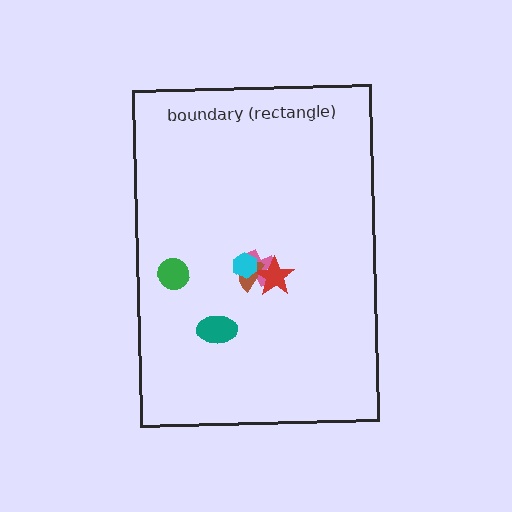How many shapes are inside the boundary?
6 inside, 0 outside.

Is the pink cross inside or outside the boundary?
Inside.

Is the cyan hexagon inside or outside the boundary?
Inside.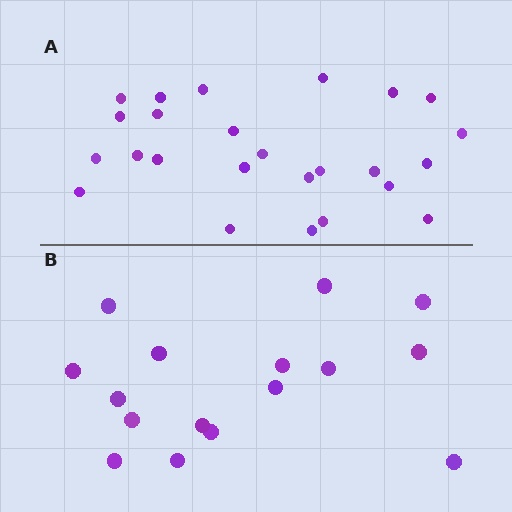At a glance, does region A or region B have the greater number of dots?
Region A (the top region) has more dots.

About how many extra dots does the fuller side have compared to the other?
Region A has roughly 8 or so more dots than region B.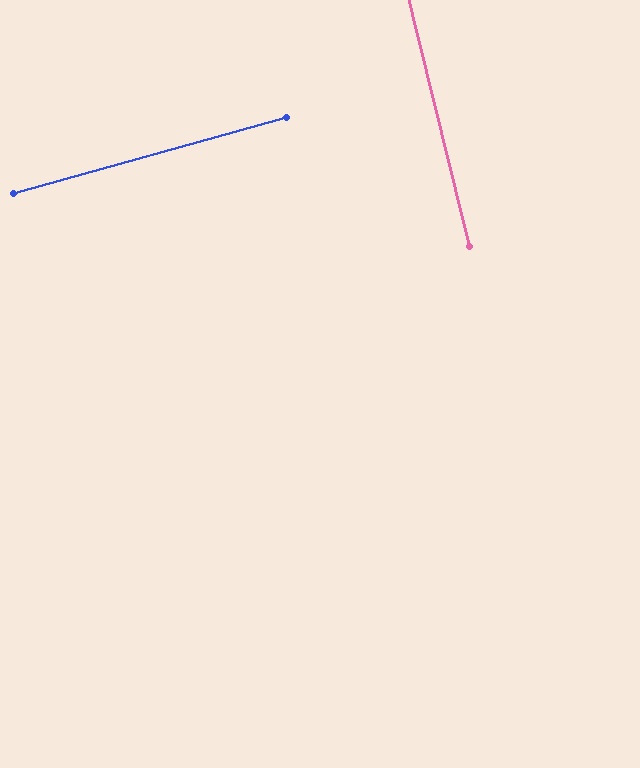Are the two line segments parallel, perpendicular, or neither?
Perpendicular — they meet at approximately 88°.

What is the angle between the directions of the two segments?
Approximately 88 degrees.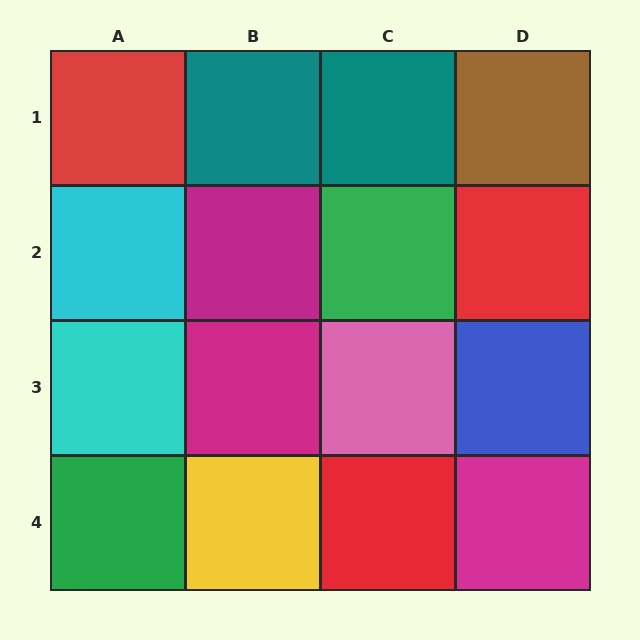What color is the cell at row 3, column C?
Pink.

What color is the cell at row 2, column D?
Red.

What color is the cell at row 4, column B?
Yellow.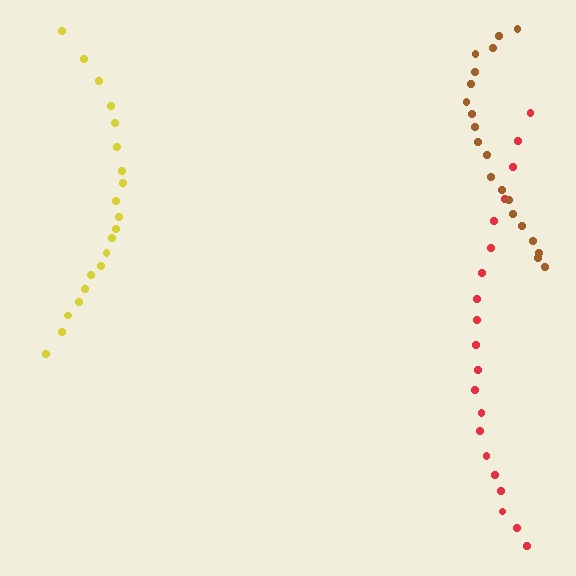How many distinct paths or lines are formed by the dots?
There are 3 distinct paths.